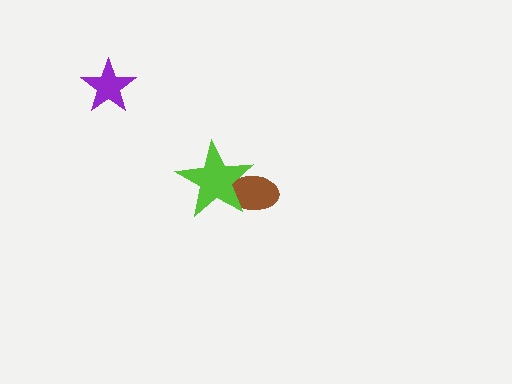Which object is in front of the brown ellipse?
The lime star is in front of the brown ellipse.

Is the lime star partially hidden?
No, no other shape covers it.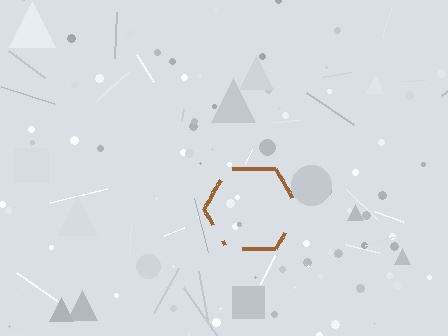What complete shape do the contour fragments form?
The contour fragments form a hexagon.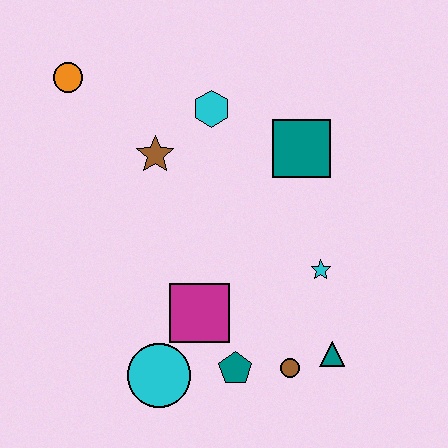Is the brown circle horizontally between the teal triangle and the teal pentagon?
Yes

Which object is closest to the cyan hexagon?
The brown star is closest to the cyan hexagon.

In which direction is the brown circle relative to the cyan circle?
The brown circle is to the right of the cyan circle.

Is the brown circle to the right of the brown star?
Yes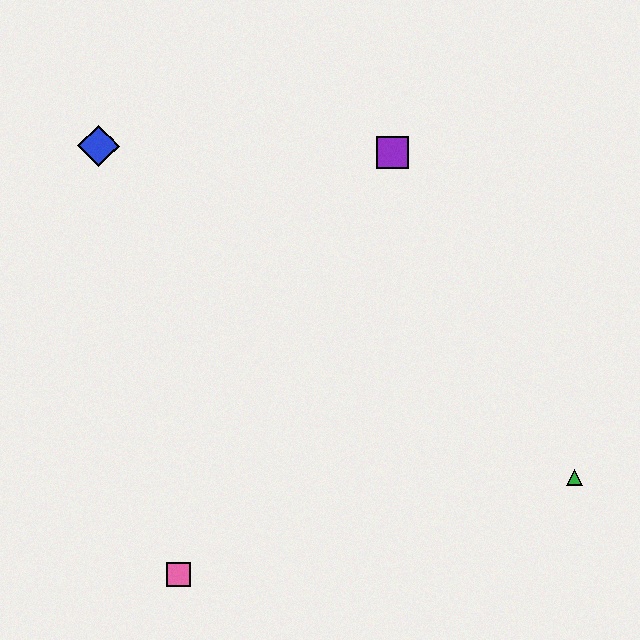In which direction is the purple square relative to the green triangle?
The purple square is above the green triangle.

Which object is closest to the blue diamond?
The purple square is closest to the blue diamond.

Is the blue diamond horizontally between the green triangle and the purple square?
No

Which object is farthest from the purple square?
The pink square is farthest from the purple square.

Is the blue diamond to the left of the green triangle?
Yes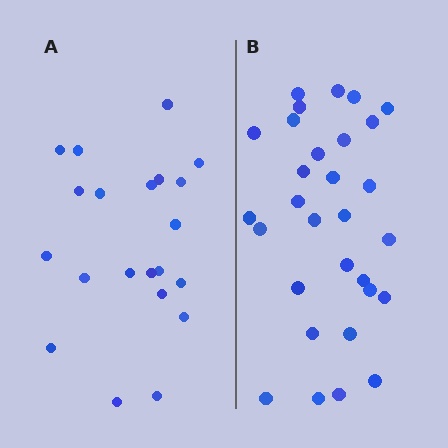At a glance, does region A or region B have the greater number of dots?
Region B (the right region) has more dots.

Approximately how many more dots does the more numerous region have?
Region B has roughly 8 or so more dots than region A.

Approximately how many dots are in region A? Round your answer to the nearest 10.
About 20 dots. (The exact count is 21, which rounds to 20.)